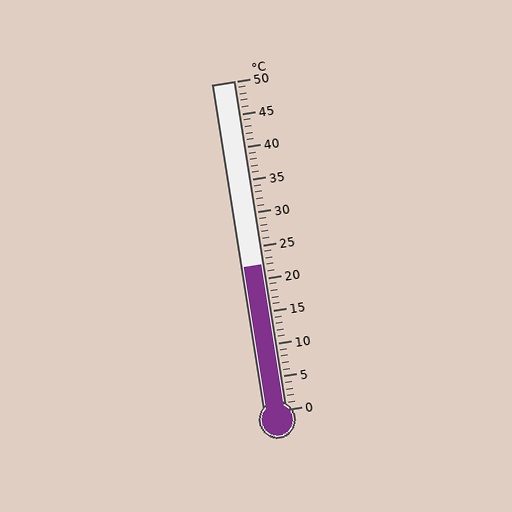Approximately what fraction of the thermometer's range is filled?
The thermometer is filled to approximately 45% of its range.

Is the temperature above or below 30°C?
The temperature is below 30°C.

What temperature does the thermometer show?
The thermometer shows approximately 22°C.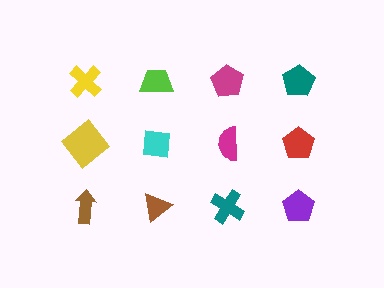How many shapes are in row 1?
4 shapes.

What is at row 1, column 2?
A lime trapezoid.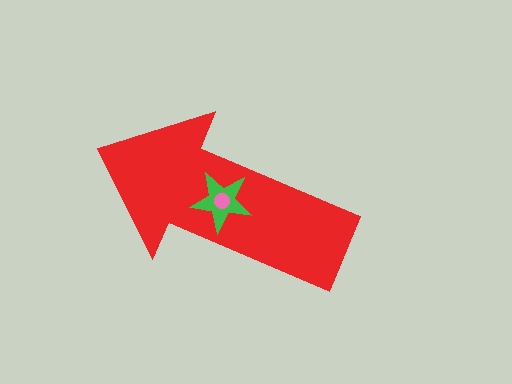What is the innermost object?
The pink circle.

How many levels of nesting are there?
3.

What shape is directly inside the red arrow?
The green star.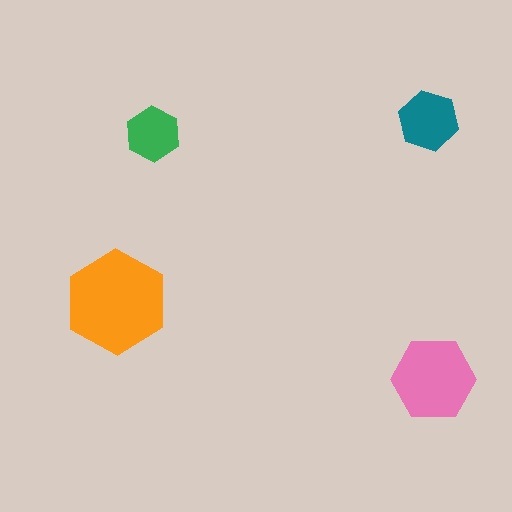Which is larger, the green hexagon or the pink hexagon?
The pink one.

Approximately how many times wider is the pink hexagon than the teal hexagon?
About 1.5 times wider.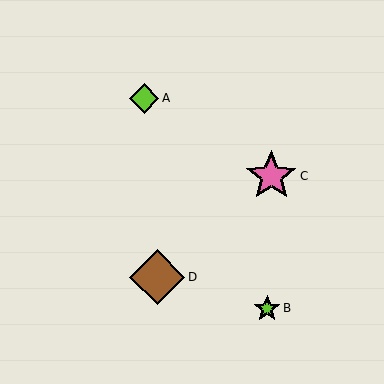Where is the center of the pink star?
The center of the pink star is at (271, 176).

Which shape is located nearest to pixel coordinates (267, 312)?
The lime star (labeled B) at (267, 308) is nearest to that location.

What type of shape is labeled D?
Shape D is a brown diamond.